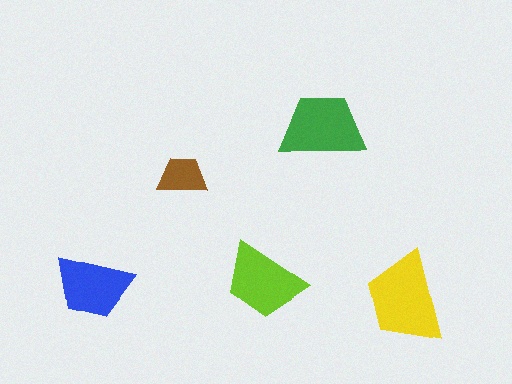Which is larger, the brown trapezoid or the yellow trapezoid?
The yellow one.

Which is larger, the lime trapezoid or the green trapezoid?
The green one.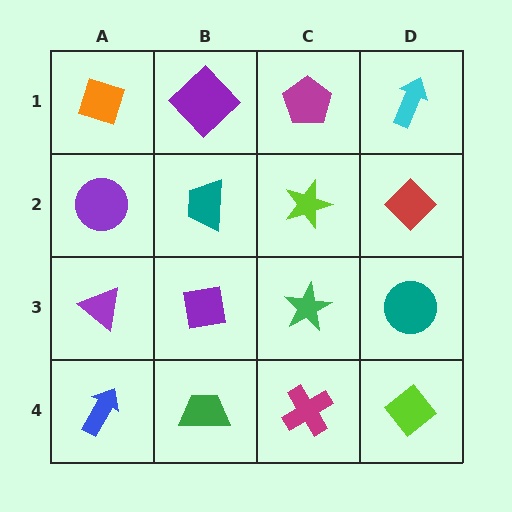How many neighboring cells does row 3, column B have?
4.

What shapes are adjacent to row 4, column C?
A green star (row 3, column C), a green trapezoid (row 4, column B), a lime diamond (row 4, column D).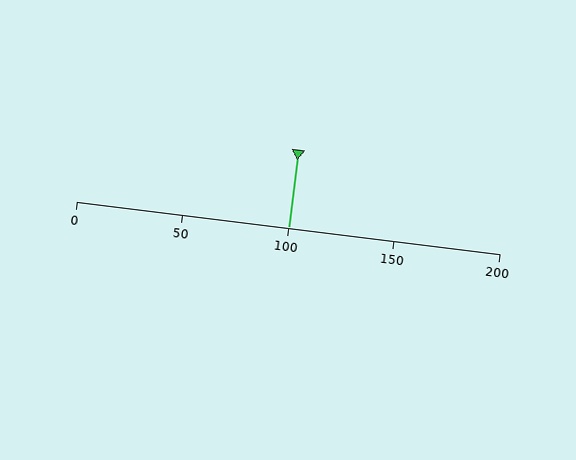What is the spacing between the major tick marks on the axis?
The major ticks are spaced 50 apart.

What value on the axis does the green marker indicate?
The marker indicates approximately 100.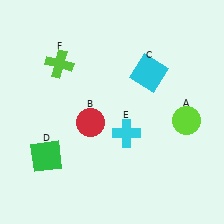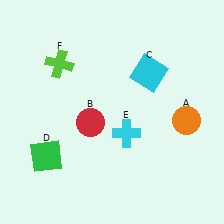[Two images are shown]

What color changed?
The circle (A) changed from lime in Image 1 to orange in Image 2.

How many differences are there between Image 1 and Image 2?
There is 1 difference between the two images.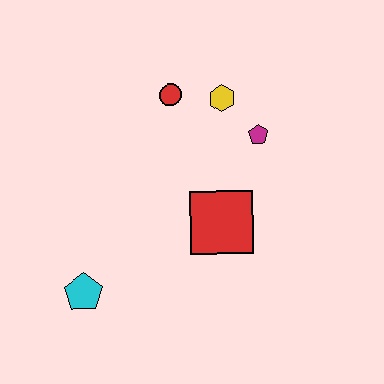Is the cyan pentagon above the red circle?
No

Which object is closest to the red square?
The magenta pentagon is closest to the red square.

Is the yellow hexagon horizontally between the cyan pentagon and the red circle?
No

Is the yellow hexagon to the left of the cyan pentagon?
No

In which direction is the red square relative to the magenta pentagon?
The red square is below the magenta pentagon.